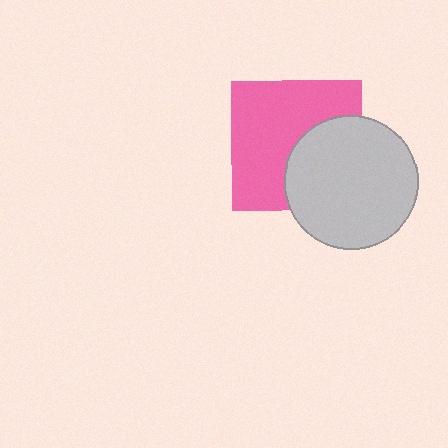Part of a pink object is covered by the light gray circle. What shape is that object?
It is a square.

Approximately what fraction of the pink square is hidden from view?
Roughly 38% of the pink square is hidden behind the light gray circle.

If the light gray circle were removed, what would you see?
You would see the complete pink square.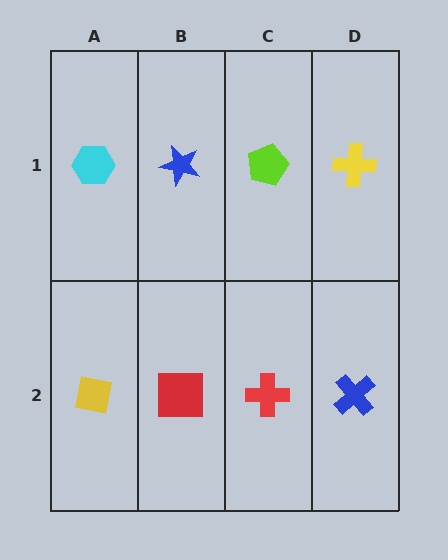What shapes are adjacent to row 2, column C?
A lime pentagon (row 1, column C), a red square (row 2, column B), a blue cross (row 2, column D).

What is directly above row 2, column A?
A cyan hexagon.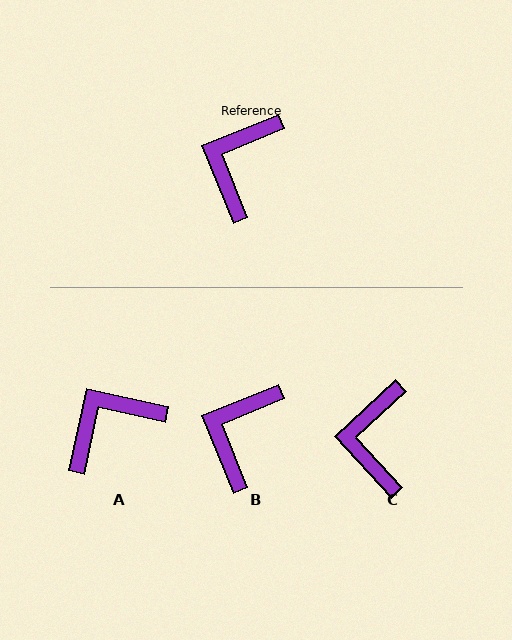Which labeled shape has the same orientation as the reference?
B.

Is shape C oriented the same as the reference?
No, it is off by about 21 degrees.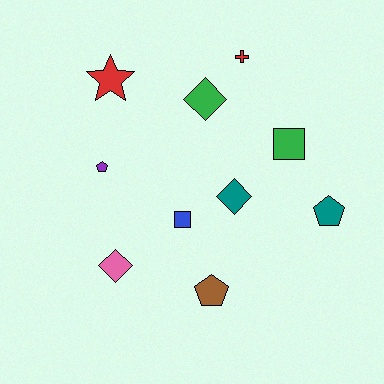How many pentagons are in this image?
There are 3 pentagons.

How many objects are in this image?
There are 10 objects.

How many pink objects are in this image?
There is 1 pink object.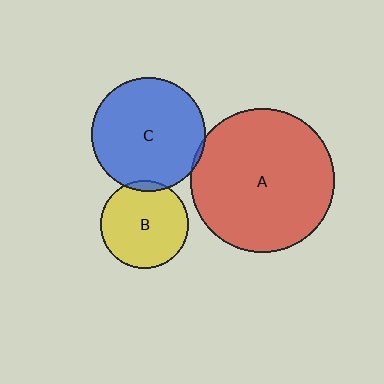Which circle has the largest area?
Circle A (red).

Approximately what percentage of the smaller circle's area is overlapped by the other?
Approximately 5%.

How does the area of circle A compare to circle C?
Approximately 1.6 times.